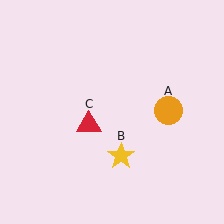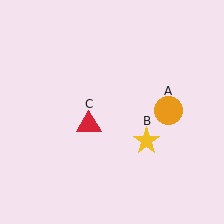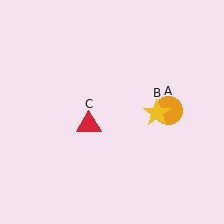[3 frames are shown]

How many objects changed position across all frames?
1 object changed position: yellow star (object B).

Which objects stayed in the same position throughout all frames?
Orange circle (object A) and red triangle (object C) remained stationary.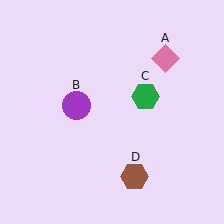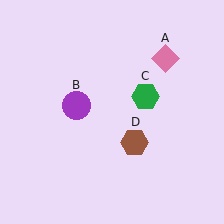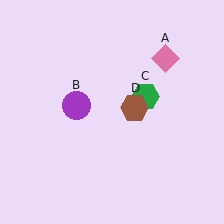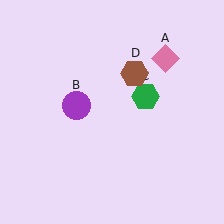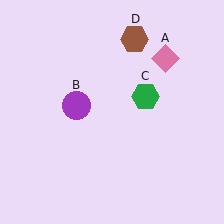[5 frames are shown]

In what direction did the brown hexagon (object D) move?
The brown hexagon (object D) moved up.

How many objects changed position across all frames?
1 object changed position: brown hexagon (object D).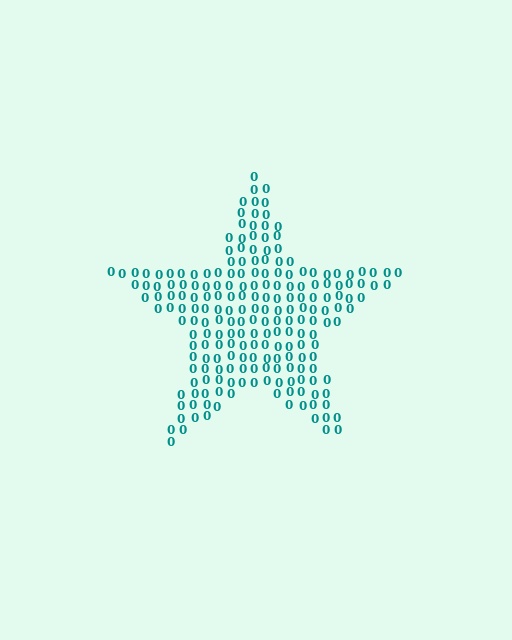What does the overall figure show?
The overall figure shows a star.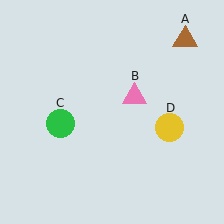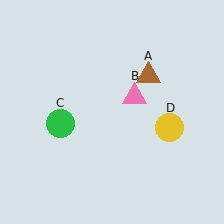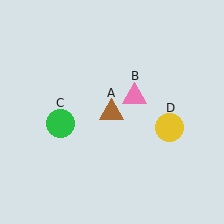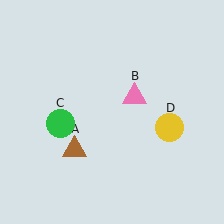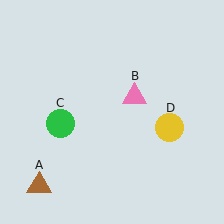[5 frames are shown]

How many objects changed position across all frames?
1 object changed position: brown triangle (object A).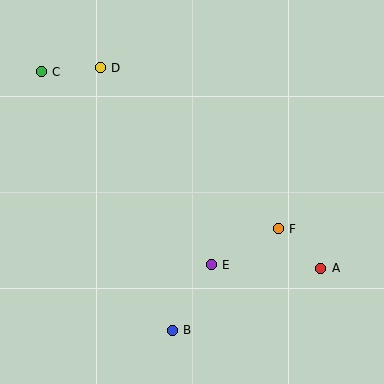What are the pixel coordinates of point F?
Point F is at (278, 229).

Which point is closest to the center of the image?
Point E at (211, 265) is closest to the center.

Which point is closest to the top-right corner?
Point F is closest to the top-right corner.